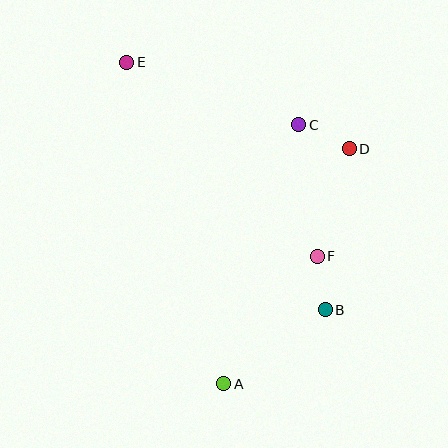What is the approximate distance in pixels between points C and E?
The distance between C and E is approximately 183 pixels.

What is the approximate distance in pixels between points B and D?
The distance between B and D is approximately 163 pixels.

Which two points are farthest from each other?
Points A and E are farthest from each other.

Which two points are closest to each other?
Points B and F are closest to each other.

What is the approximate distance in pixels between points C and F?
The distance between C and F is approximately 132 pixels.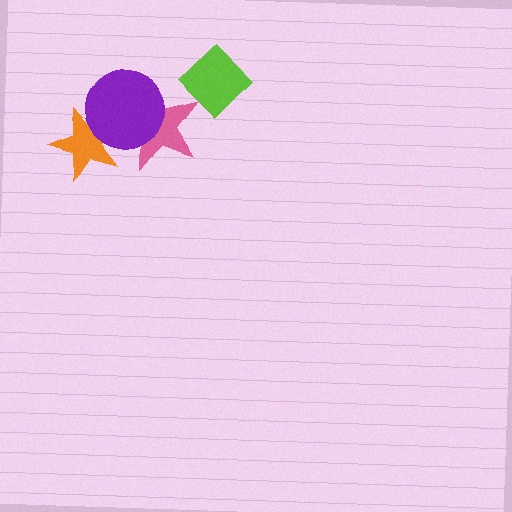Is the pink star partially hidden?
Yes, it is partially covered by another shape.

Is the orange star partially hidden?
Yes, it is partially covered by another shape.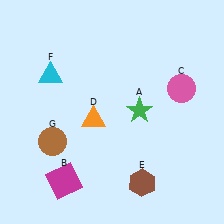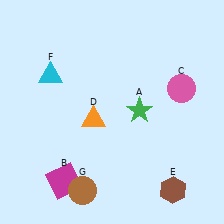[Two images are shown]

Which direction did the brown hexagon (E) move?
The brown hexagon (E) moved right.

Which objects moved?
The objects that moved are: the brown hexagon (E), the brown circle (G).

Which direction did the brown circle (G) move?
The brown circle (G) moved down.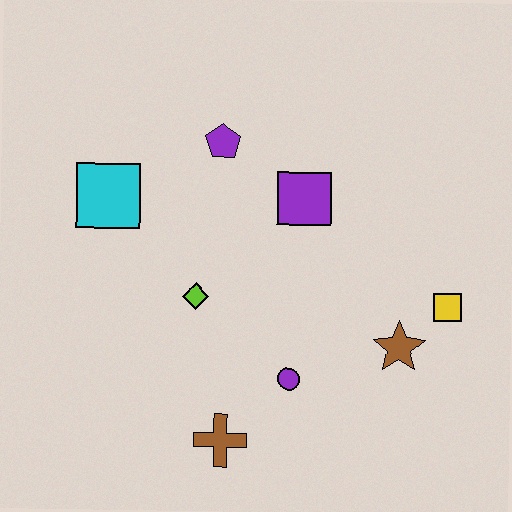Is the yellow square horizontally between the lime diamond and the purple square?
No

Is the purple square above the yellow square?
Yes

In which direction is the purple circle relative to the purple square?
The purple circle is below the purple square.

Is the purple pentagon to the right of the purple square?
No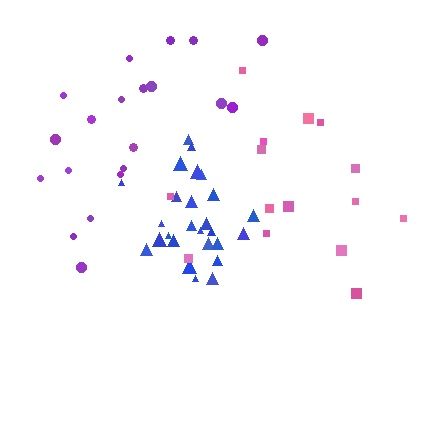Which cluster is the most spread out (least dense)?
Purple.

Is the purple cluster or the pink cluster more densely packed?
Pink.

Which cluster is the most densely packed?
Blue.